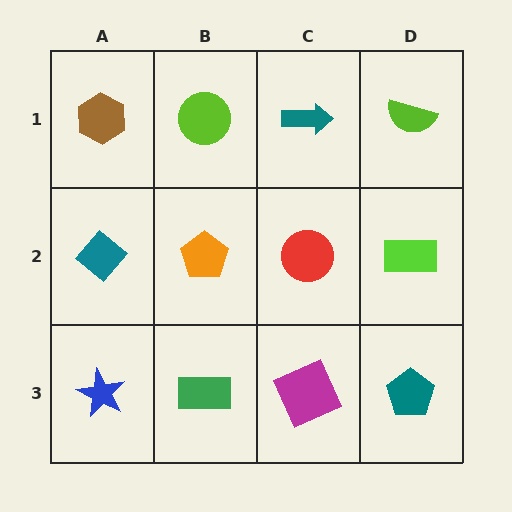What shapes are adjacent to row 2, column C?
A teal arrow (row 1, column C), a magenta square (row 3, column C), an orange pentagon (row 2, column B), a lime rectangle (row 2, column D).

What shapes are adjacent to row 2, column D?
A lime semicircle (row 1, column D), a teal pentagon (row 3, column D), a red circle (row 2, column C).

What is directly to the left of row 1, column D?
A teal arrow.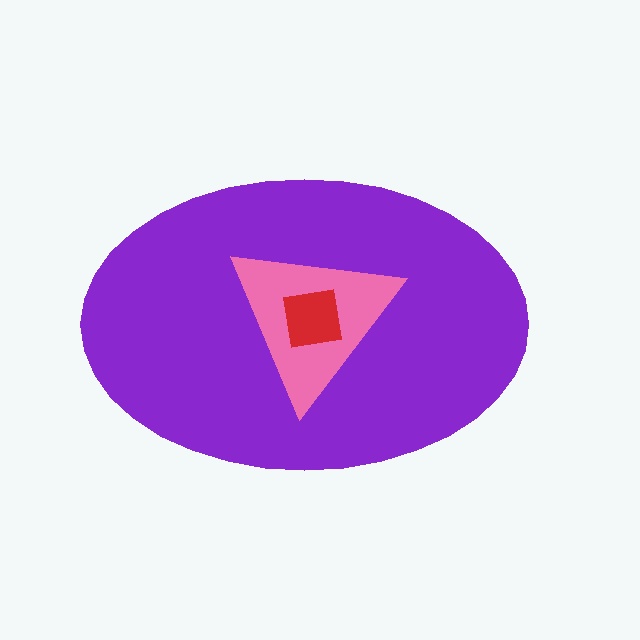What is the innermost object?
The red square.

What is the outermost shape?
The purple ellipse.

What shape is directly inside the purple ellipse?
The pink triangle.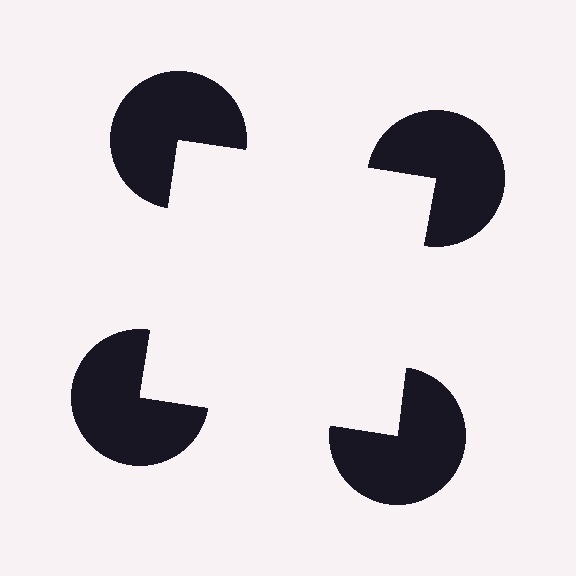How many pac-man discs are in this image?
There are 4 — one at each vertex of the illusory square.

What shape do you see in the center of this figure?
An illusory square — its edges are inferred from the aligned wedge cuts in the pac-man discs, not physically drawn.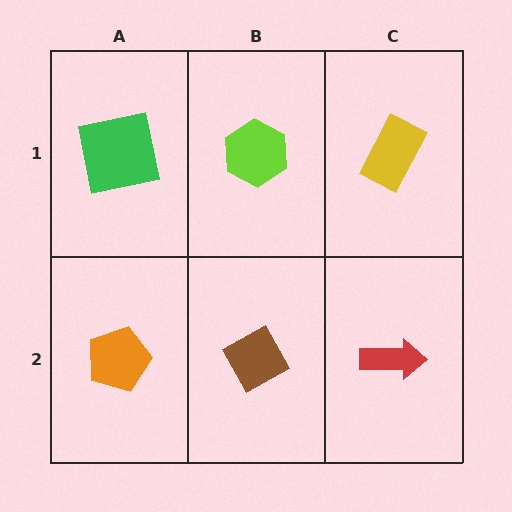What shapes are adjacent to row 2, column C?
A yellow rectangle (row 1, column C), a brown diamond (row 2, column B).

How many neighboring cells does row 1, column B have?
3.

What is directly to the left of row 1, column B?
A green square.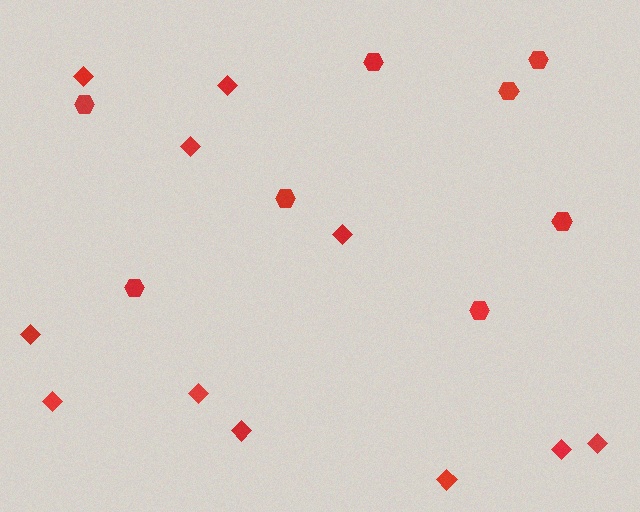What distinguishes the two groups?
There are 2 groups: one group of hexagons (8) and one group of diamonds (11).